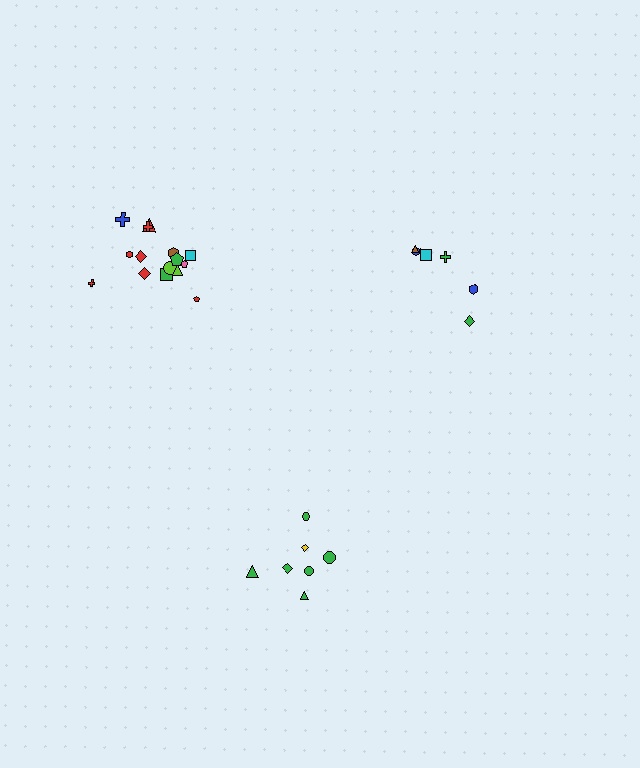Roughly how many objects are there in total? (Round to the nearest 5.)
Roughly 30 objects in total.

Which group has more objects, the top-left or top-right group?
The top-left group.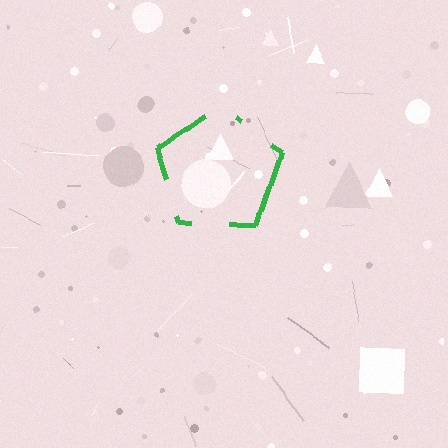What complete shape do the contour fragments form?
The contour fragments form a pentagon.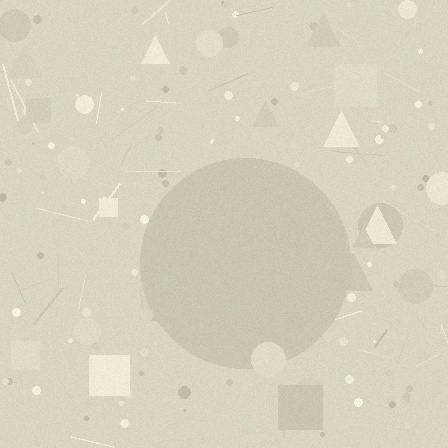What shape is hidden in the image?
A circle is hidden in the image.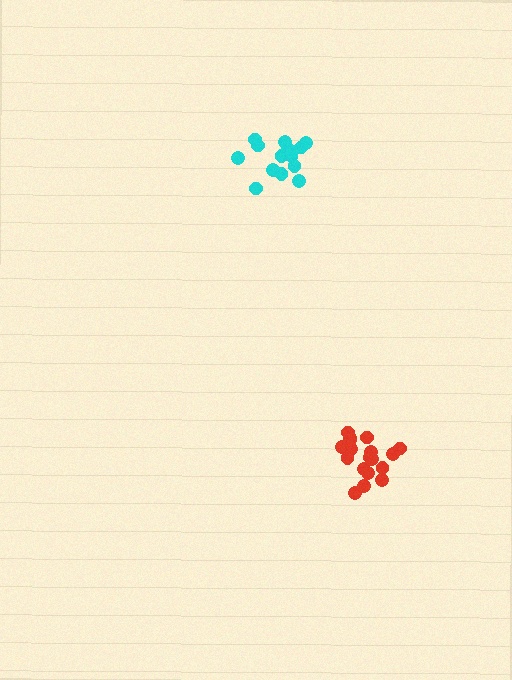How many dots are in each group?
Group 1: 16 dots, Group 2: 18 dots (34 total).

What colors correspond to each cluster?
The clusters are colored: cyan, red.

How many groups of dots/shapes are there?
There are 2 groups.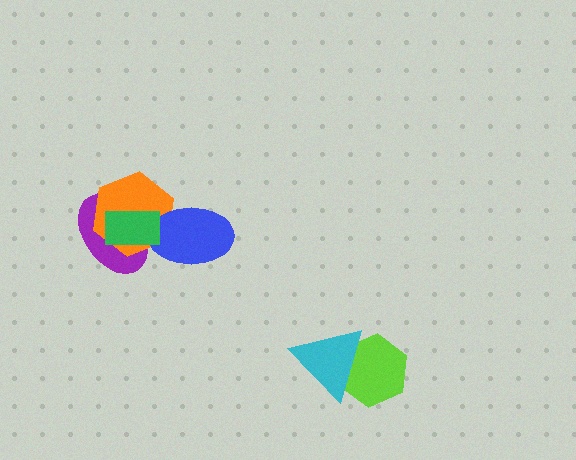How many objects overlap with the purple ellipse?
3 objects overlap with the purple ellipse.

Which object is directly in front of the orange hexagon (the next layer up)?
The blue ellipse is directly in front of the orange hexagon.